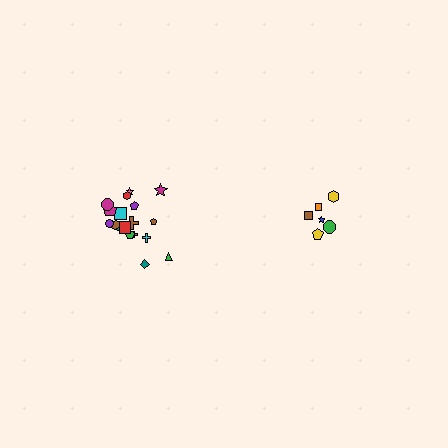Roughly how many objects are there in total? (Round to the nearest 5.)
Roughly 25 objects in total.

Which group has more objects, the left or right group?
The left group.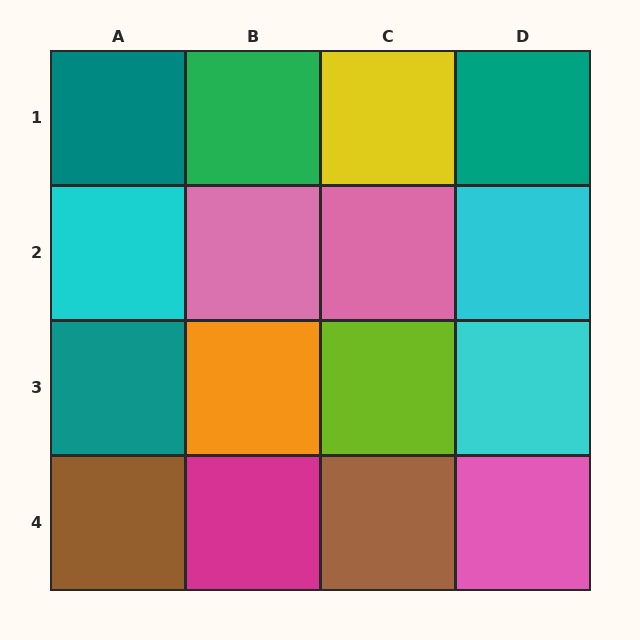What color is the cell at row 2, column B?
Pink.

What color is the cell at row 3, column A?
Teal.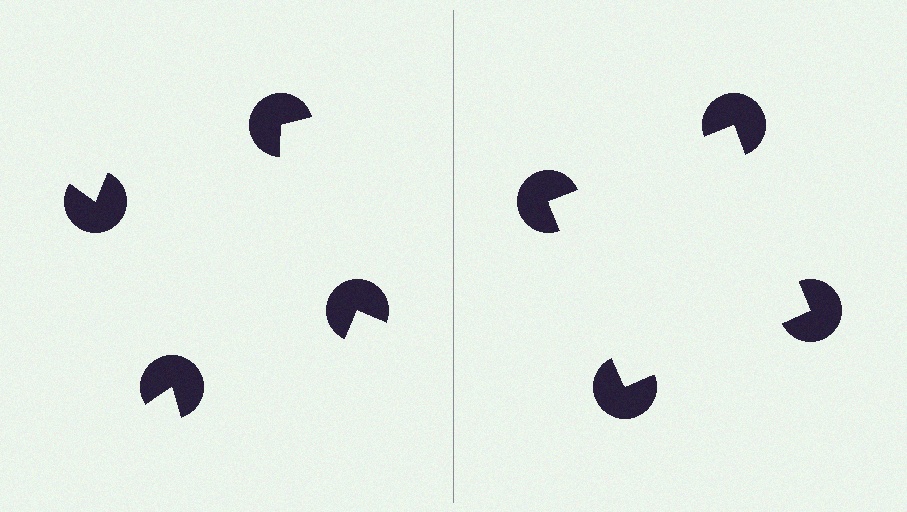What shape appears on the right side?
An illusory square.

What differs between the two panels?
The pac-man discs are positioned identically on both sides; only the wedge orientations differ. On the right they align to a square; on the left they are misaligned.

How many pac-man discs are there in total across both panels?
8 — 4 on each side.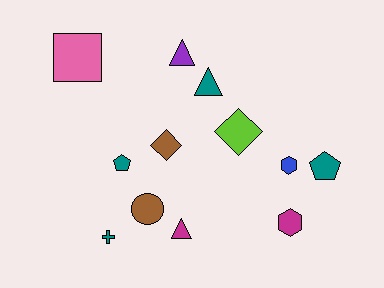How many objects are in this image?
There are 12 objects.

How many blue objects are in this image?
There is 1 blue object.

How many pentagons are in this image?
There are 2 pentagons.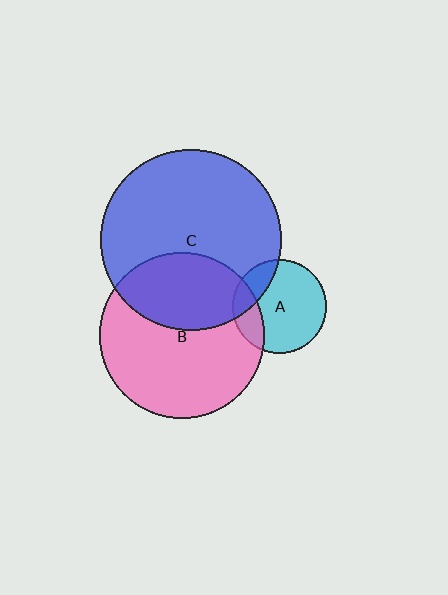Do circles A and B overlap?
Yes.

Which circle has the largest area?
Circle C (blue).